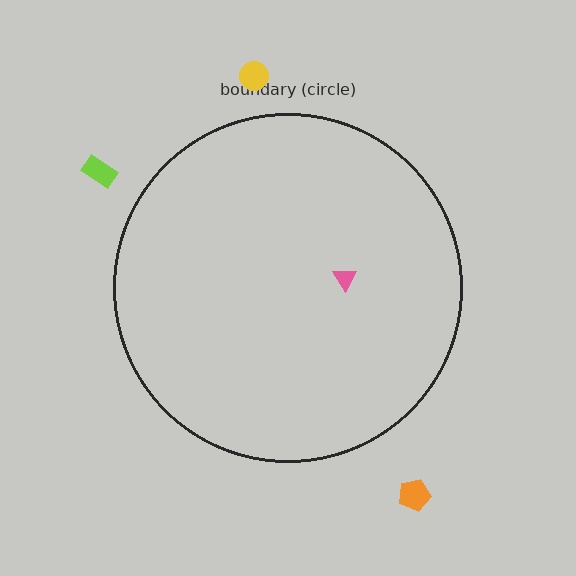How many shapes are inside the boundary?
1 inside, 3 outside.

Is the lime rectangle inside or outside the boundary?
Outside.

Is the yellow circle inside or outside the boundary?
Outside.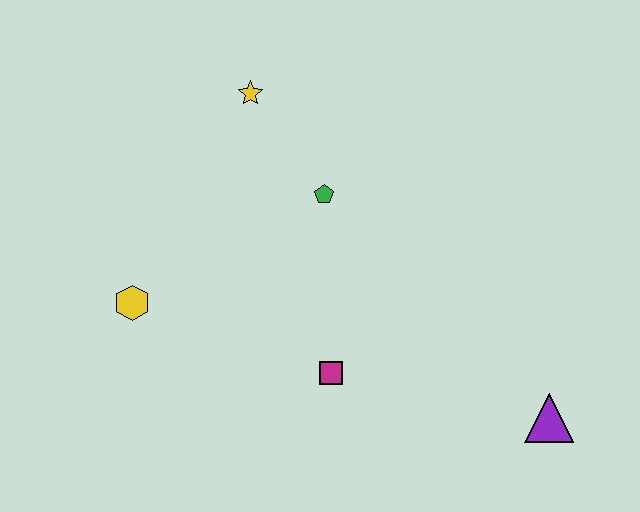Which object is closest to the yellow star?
The green pentagon is closest to the yellow star.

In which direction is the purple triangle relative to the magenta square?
The purple triangle is to the right of the magenta square.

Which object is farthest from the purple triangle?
The yellow star is farthest from the purple triangle.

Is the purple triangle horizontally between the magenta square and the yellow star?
No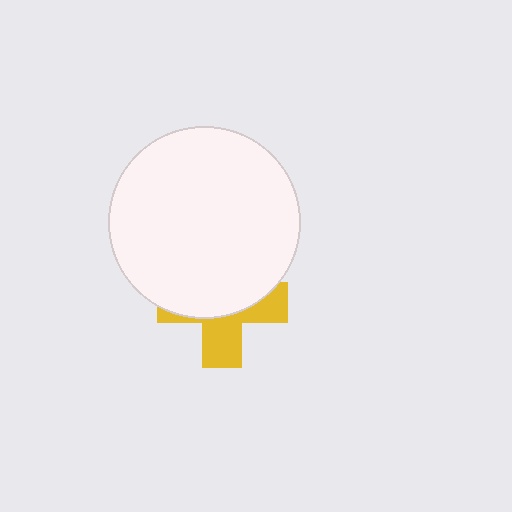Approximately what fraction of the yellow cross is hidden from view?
Roughly 59% of the yellow cross is hidden behind the white circle.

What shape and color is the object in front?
The object in front is a white circle.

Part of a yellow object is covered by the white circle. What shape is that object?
It is a cross.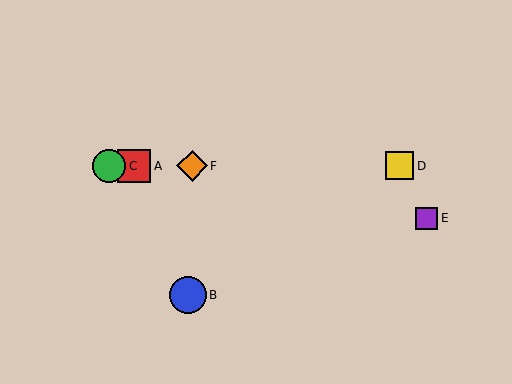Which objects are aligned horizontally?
Objects A, C, D, F are aligned horizontally.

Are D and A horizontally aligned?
Yes, both are at y≈166.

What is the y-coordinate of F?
Object F is at y≈166.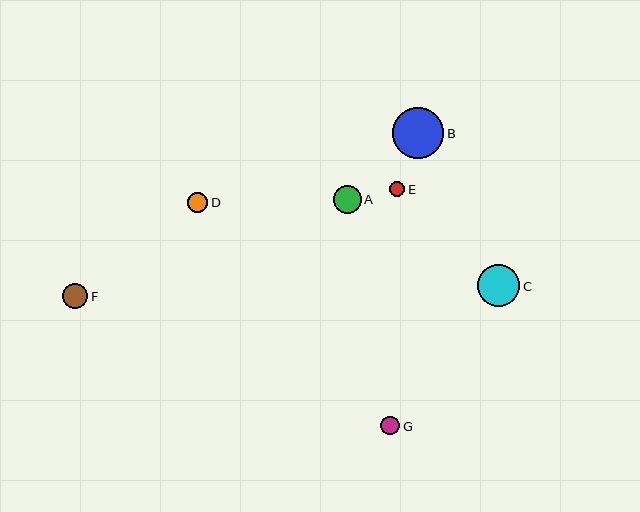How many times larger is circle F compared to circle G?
Circle F is approximately 1.3 times the size of circle G.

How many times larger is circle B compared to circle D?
Circle B is approximately 2.5 times the size of circle D.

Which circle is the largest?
Circle B is the largest with a size of approximately 51 pixels.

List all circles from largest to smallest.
From largest to smallest: B, C, A, F, D, G, E.